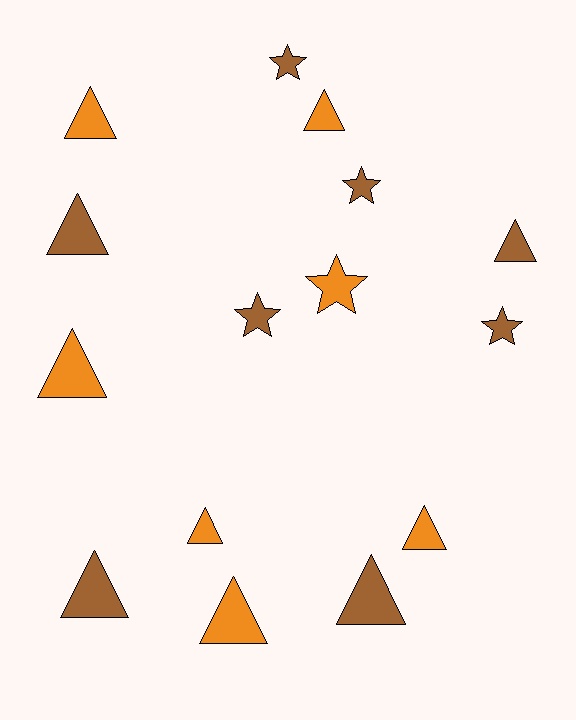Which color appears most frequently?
Brown, with 8 objects.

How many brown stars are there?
There are 4 brown stars.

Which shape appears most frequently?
Triangle, with 10 objects.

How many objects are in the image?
There are 15 objects.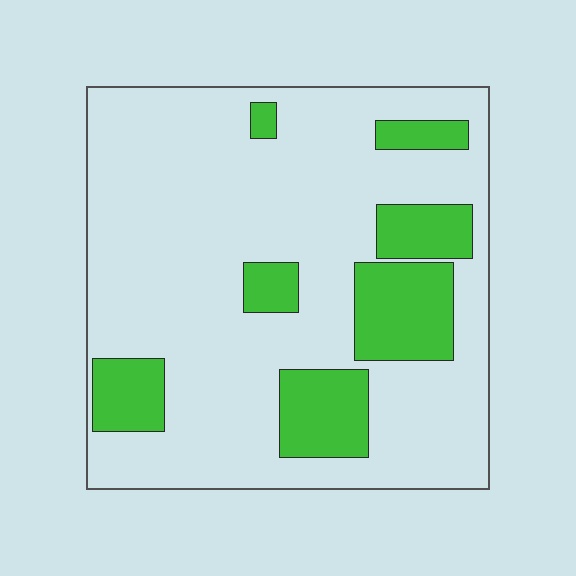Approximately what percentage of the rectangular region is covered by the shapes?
Approximately 20%.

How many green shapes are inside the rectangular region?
7.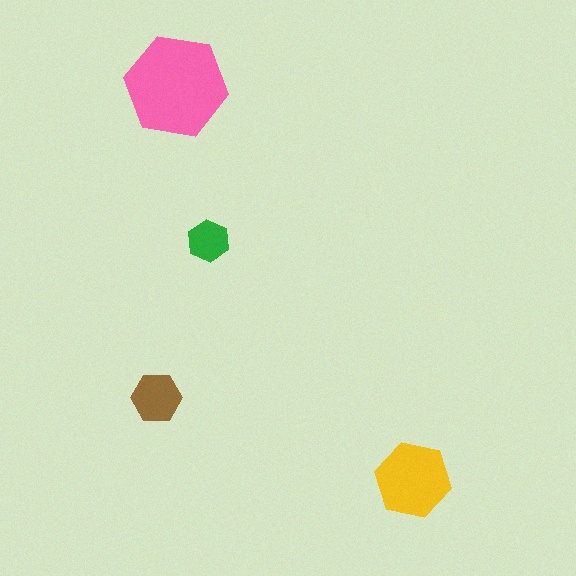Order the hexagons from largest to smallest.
the pink one, the yellow one, the brown one, the green one.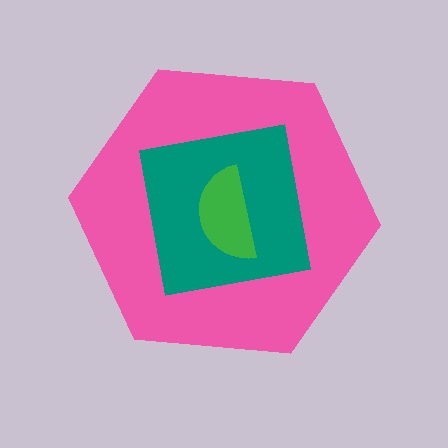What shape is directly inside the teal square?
The green semicircle.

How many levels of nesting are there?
3.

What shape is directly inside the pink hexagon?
The teal square.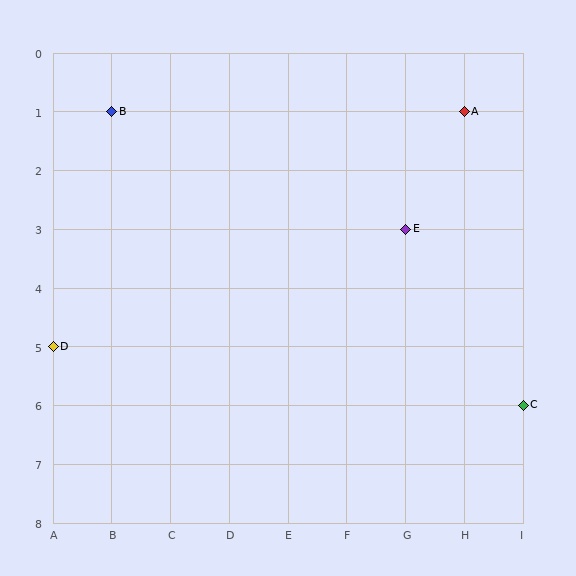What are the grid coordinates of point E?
Point E is at grid coordinates (G, 3).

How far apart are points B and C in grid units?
Points B and C are 7 columns and 5 rows apart (about 8.6 grid units diagonally).